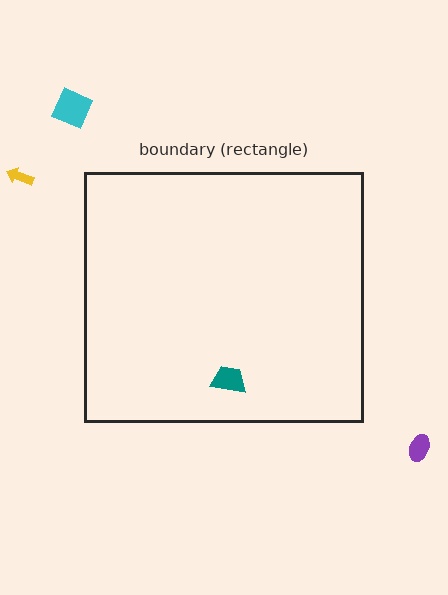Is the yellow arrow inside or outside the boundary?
Outside.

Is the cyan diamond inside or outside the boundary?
Outside.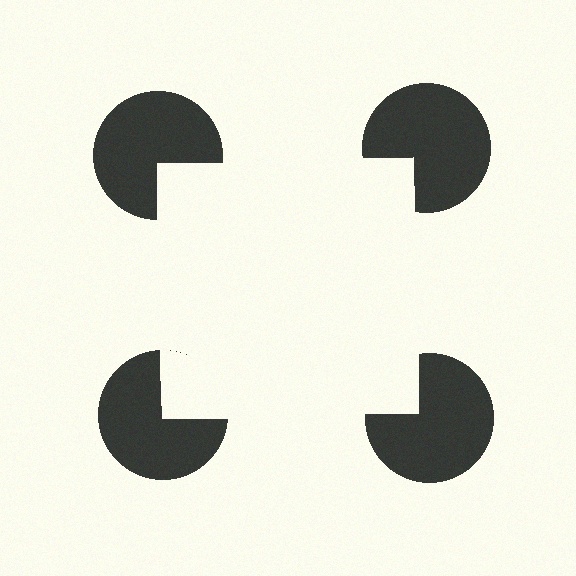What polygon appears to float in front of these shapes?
An illusory square — its edges are inferred from the aligned wedge cuts in the pac-man discs, not physically drawn.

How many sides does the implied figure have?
4 sides.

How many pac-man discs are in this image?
There are 4 — one at each vertex of the illusory square.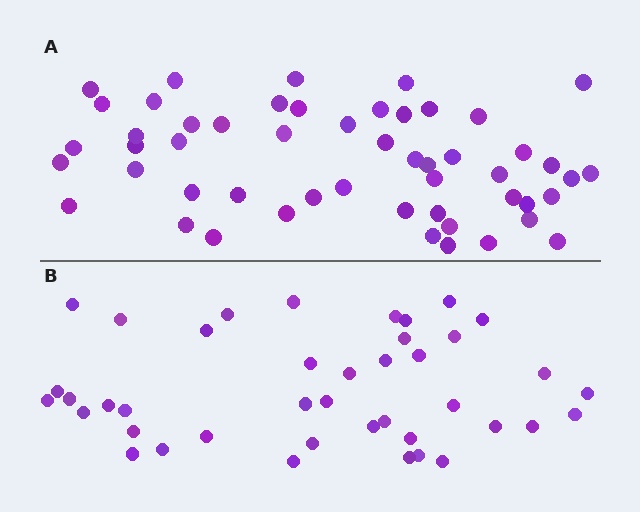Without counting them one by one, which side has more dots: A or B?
Region A (the top region) has more dots.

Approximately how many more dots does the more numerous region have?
Region A has roughly 12 or so more dots than region B.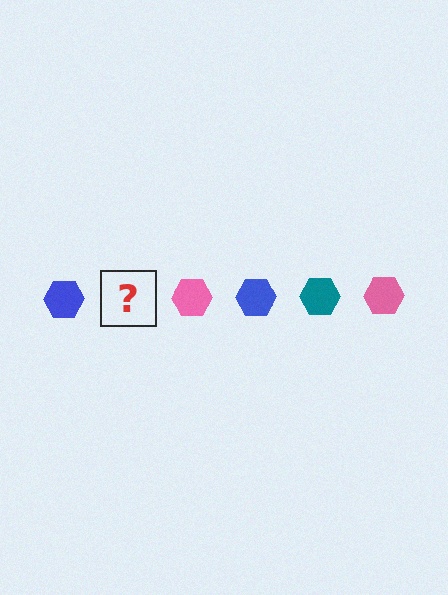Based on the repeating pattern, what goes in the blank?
The blank should be a teal hexagon.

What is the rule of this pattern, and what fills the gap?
The rule is that the pattern cycles through blue, teal, pink hexagons. The gap should be filled with a teal hexagon.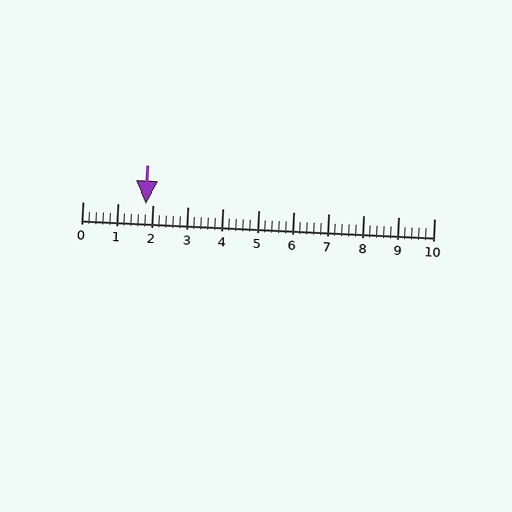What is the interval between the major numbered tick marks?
The major tick marks are spaced 1 units apart.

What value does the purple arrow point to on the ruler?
The purple arrow points to approximately 1.8.